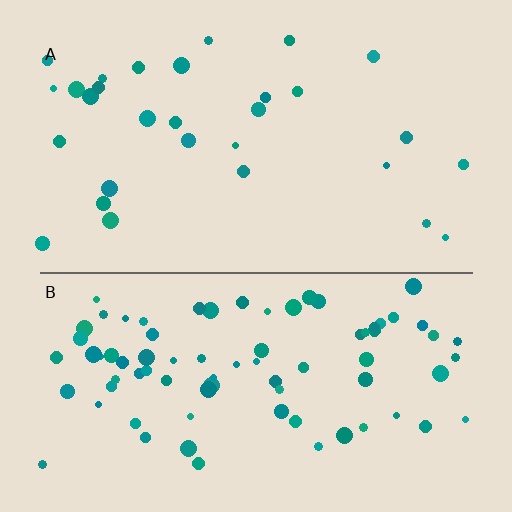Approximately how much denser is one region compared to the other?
Approximately 2.7× — region B over region A.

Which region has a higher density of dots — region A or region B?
B (the bottom).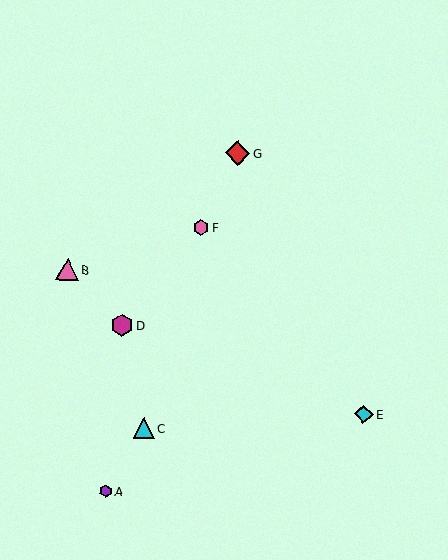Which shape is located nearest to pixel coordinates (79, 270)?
The pink triangle (labeled B) at (67, 270) is nearest to that location.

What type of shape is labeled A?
Shape A is a purple hexagon.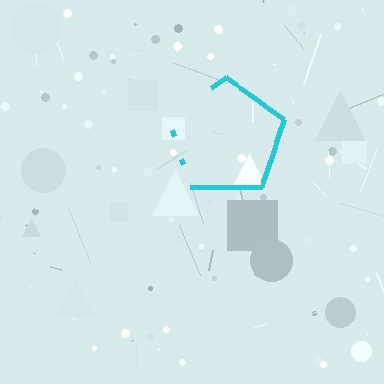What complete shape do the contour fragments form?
The contour fragments form a pentagon.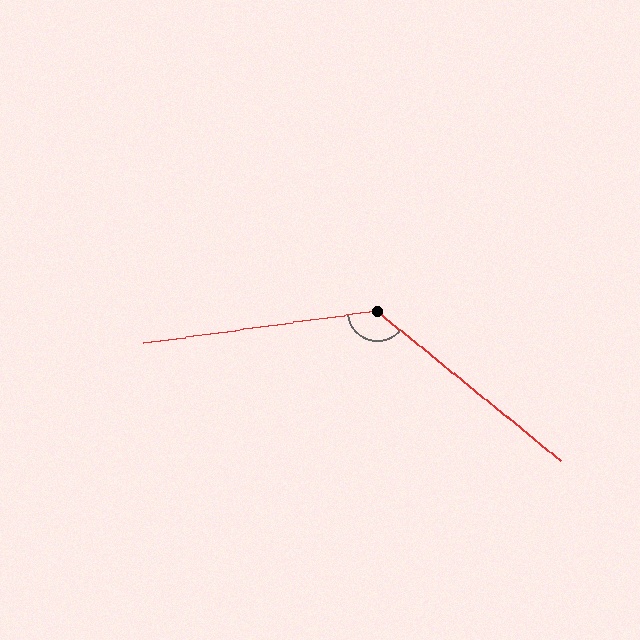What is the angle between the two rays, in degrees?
Approximately 133 degrees.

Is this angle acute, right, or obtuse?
It is obtuse.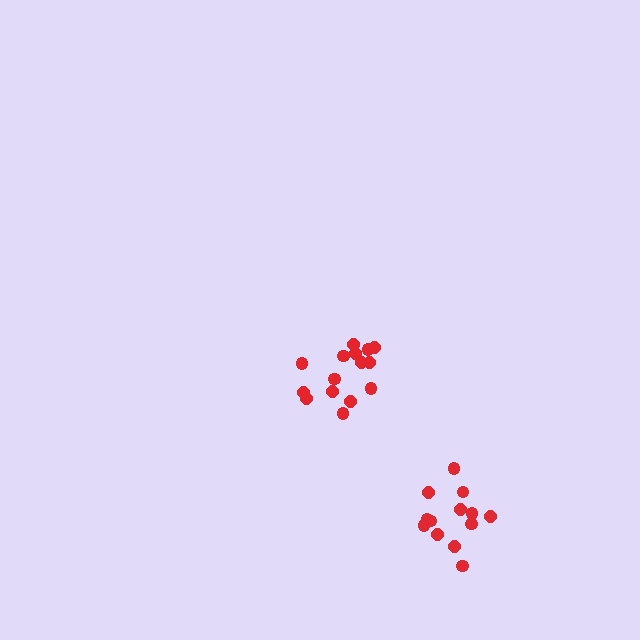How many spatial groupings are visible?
There are 2 spatial groupings.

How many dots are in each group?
Group 1: 15 dots, Group 2: 14 dots (29 total).